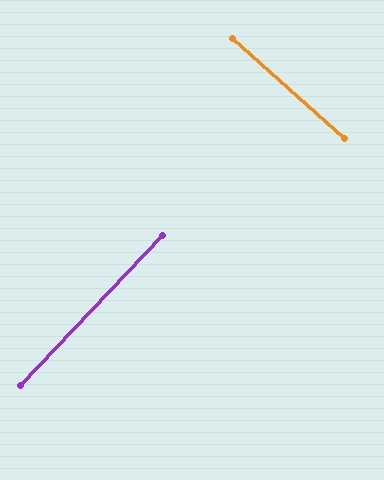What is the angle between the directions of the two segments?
Approximately 88 degrees.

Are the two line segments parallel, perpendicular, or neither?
Perpendicular — they meet at approximately 88°.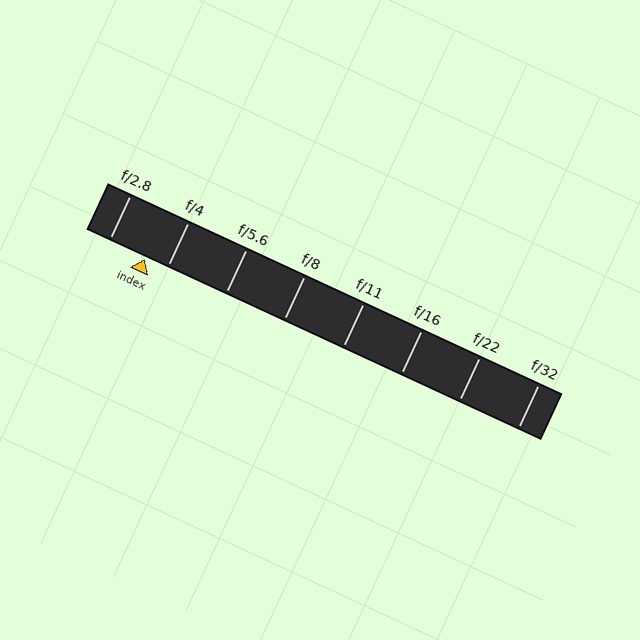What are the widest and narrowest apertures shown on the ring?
The widest aperture shown is f/2.8 and the narrowest is f/32.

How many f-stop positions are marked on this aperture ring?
There are 8 f-stop positions marked.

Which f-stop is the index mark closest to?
The index mark is closest to f/4.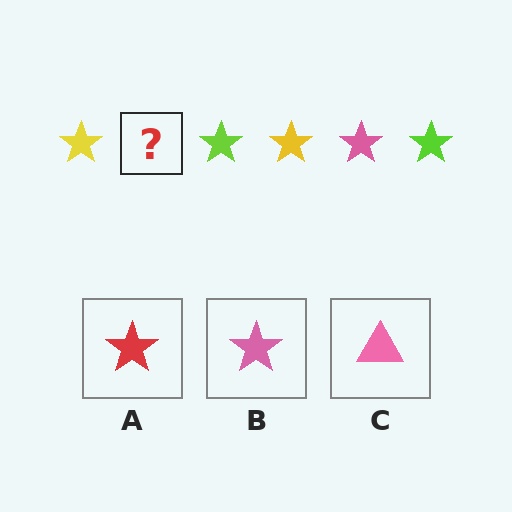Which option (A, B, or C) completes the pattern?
B.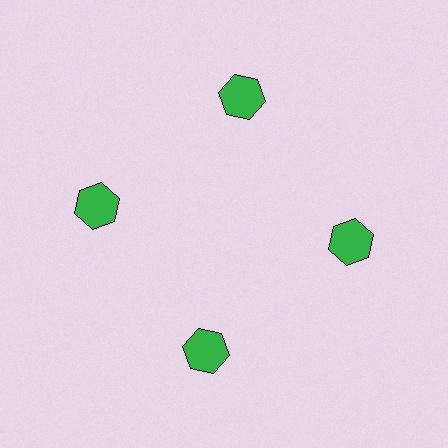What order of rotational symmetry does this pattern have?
This pattern has 4-fold rotational symmetry.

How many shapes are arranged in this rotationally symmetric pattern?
There are 4 shapes, arranged in 4 groups of 1.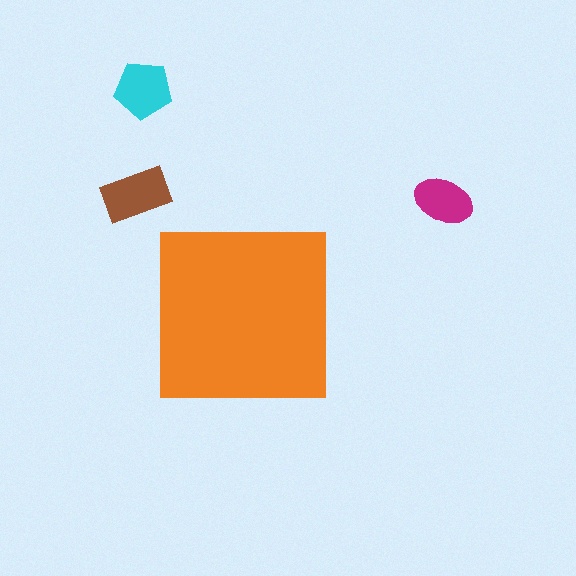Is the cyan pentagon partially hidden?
No, the cyan pentagon is fully visible.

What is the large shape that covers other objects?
An orange square.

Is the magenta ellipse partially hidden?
No, the magenta ellipse is fully visible.